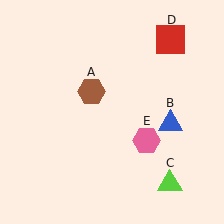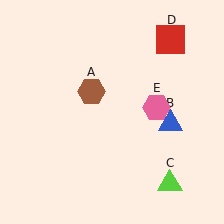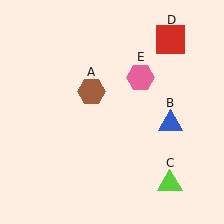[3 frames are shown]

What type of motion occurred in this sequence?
The pink hexagon (object E) rotated counterclockwise around the center of the scene.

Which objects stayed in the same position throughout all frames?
Brown hexagon (object A) and blue triangle (object B) and lime triangle (object C) and red square (object D) remained stationary.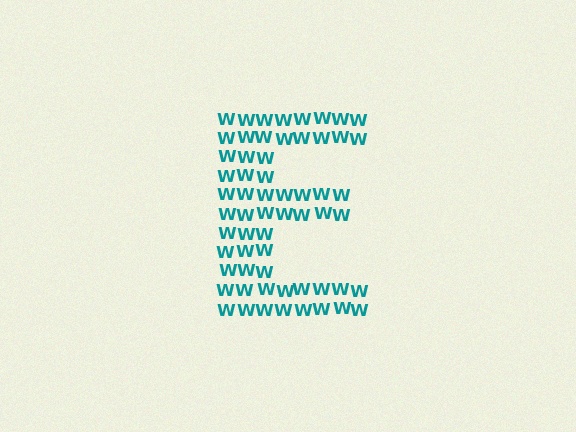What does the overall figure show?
The overall figure shows the letter E.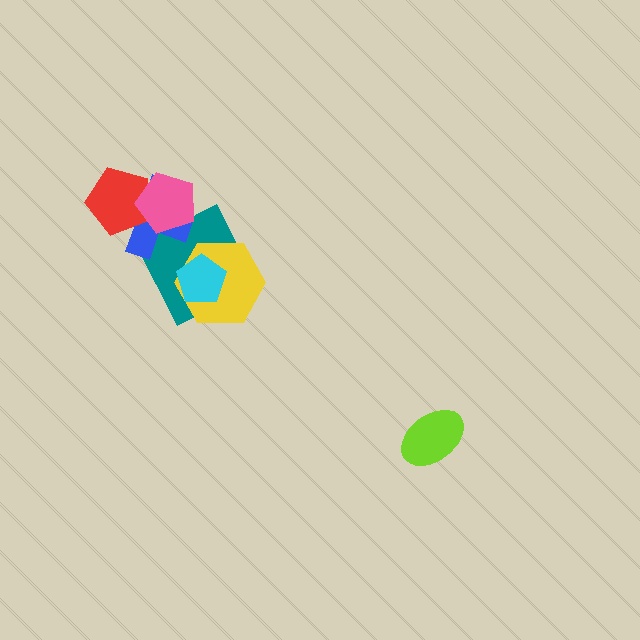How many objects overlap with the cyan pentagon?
2 objects overlap with the cyan pentagon.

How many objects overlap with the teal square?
4 objects overlap with the teal square.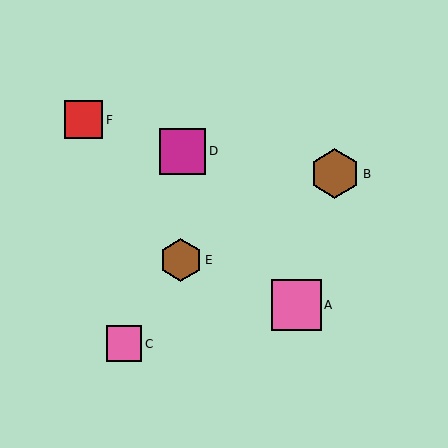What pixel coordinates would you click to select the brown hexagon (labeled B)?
Click at (335, 174) to select the brown hexagon B.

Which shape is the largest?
The pink square (labeled A) is the largest.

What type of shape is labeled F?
Shape F is a red square.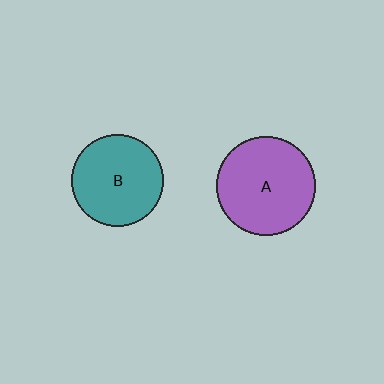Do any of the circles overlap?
No, none of the circles overlap.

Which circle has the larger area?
Circle A (purple).